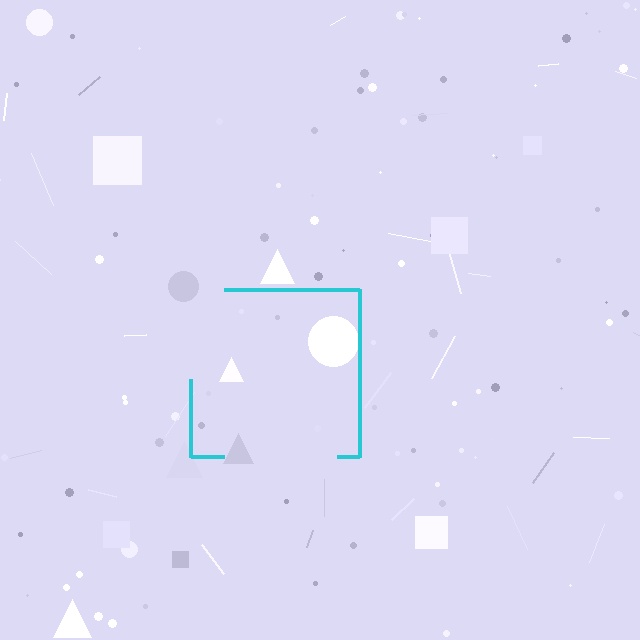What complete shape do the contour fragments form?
The contour fragments form a square.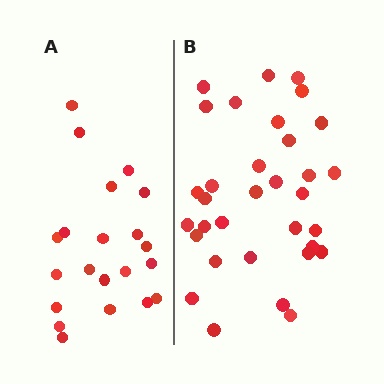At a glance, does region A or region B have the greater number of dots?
Region B (the right region) has more dots.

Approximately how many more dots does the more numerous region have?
Region B has roughly 12 or so more dots than region A.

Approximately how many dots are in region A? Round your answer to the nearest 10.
About 20 dots. (The exact count is 21, which rounds to 20.)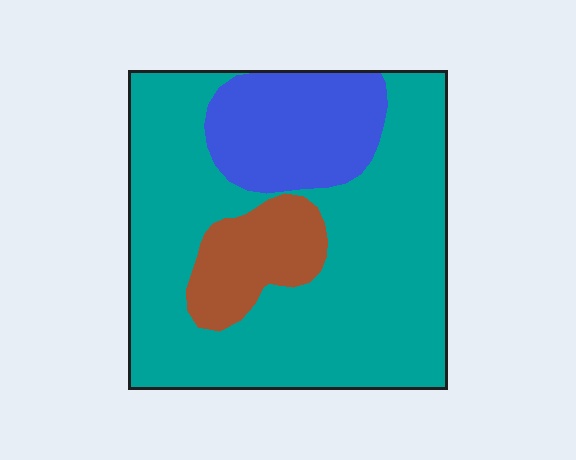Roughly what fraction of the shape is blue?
Blue takes up about one fifth (1/5) of the shape.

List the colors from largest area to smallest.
From largest to smallest: teal, blue, brown.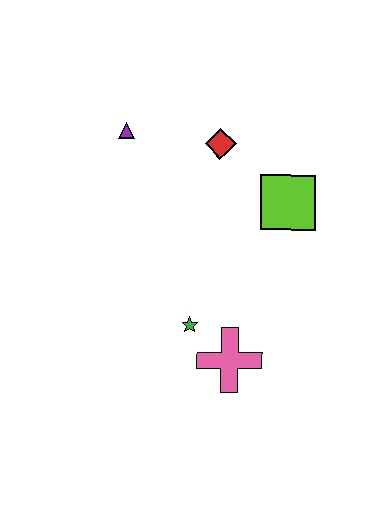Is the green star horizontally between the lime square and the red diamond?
No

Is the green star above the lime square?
No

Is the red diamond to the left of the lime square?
Yes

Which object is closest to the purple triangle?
The red diamond is closest to the purple triangle.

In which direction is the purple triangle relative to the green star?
The purple triangle is above the green star.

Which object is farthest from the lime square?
The purple triangle is farthest from the lime square.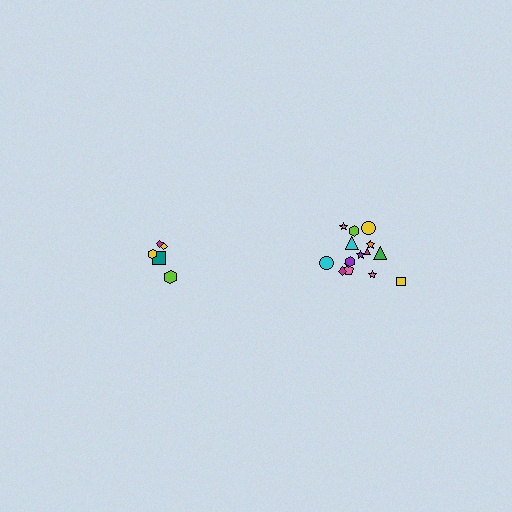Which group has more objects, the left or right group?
The right group.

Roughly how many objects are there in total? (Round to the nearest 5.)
Roughly 20 objects in total.